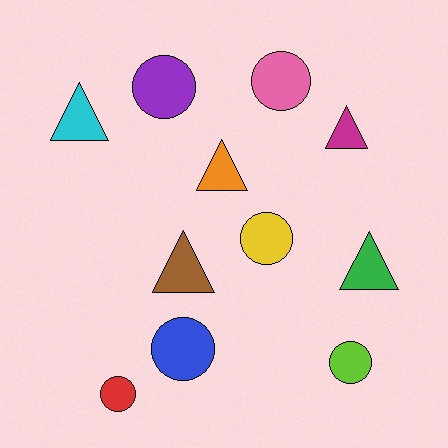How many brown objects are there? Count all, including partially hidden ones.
There is 1 brown object.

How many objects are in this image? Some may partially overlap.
There are 11 objects.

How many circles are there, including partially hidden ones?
There are 6 circles.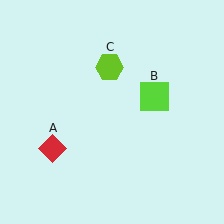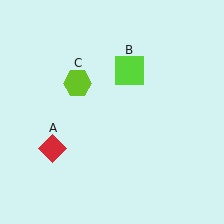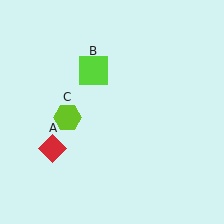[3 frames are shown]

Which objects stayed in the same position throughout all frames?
Red diamond (object A) remained stationary.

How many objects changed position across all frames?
2 objects changed position: lime square (object B), lime hexagon (object C).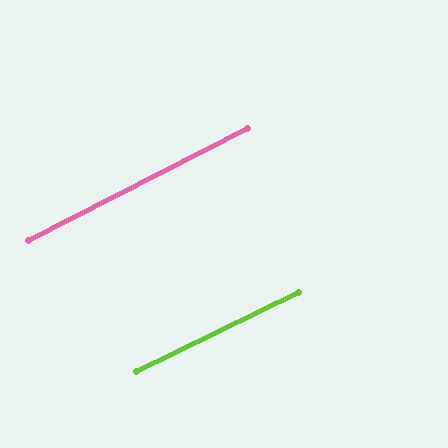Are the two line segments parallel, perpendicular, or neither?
Parallel — their directions differ by only 1.0°.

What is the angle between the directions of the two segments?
Approximately 1 degree.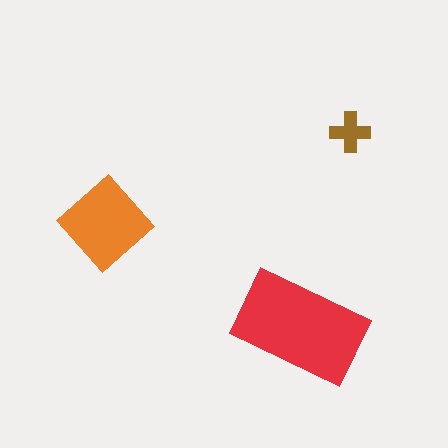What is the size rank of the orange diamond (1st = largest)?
2nd.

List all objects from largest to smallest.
The red rectangle, the orange diamond, the brown cross.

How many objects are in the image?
There are 3 objects in the image.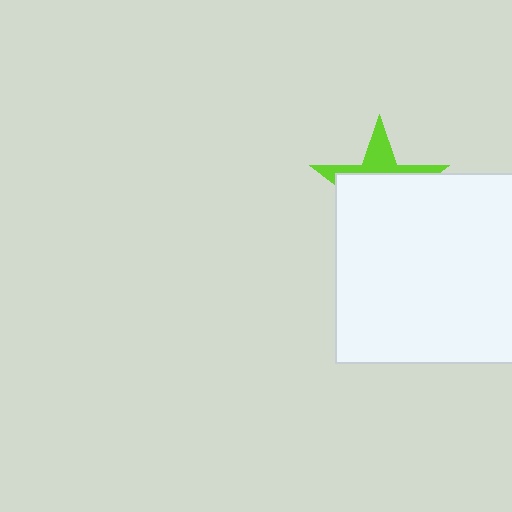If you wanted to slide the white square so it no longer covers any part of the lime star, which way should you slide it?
Slide it down — that is the most direct way to separate the two shapes.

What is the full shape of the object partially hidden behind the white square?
The partially hidden object is a lime star.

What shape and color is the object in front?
The object in front is a white square.